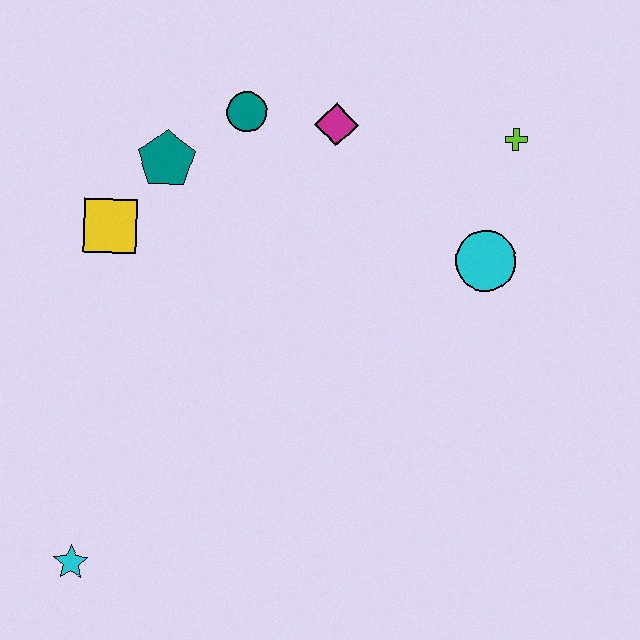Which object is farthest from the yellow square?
The lime cross is farthest from the yellow square.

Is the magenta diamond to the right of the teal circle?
Yes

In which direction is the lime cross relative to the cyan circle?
The lime cross is above the cyan circle.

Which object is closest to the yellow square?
The teal pentagon is closest to the yellow square.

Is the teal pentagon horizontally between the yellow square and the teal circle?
Yes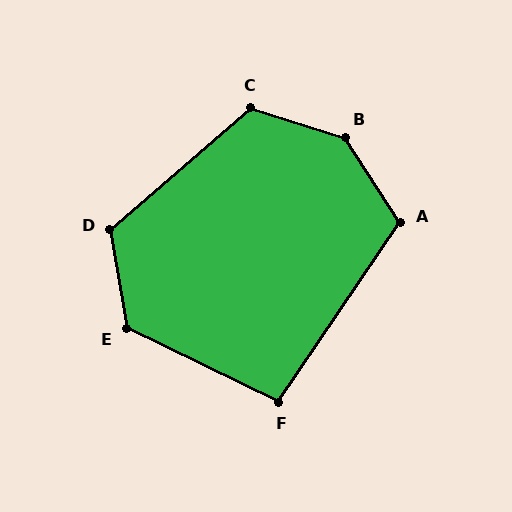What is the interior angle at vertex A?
Approximately 113 degrees (obtuse).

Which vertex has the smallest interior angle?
F, at approximately 98 degrees.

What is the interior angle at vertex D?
Approximately 121 degrees (obtuse).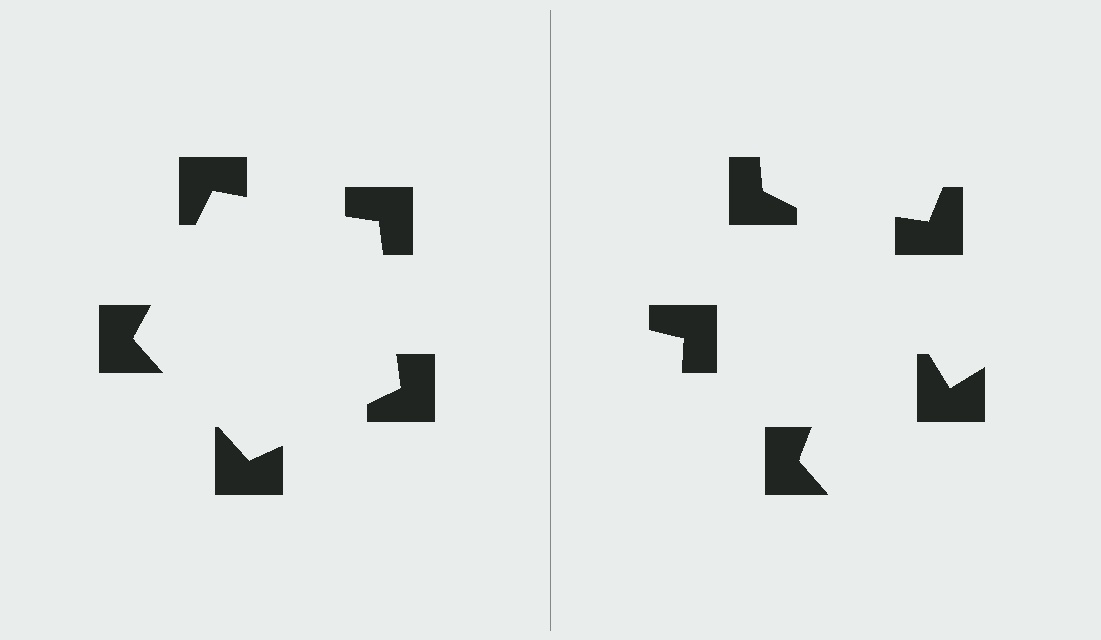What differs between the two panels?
The notched squares are positioned identically on both sides; only the wedge orientations differ. On the left they align to a pentagon; on the right they are misaligned.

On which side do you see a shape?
An illusory pentagon appears on the left side. On the right side the wedge cuts are rotated, so no coherent shape forms.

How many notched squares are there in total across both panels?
10 — 5 on each side.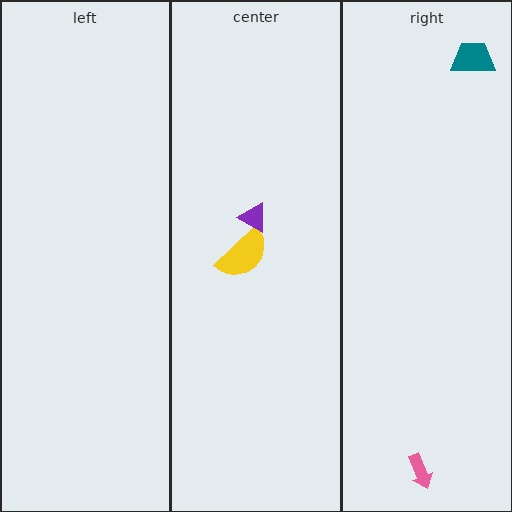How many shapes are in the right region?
2.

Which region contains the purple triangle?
The center region.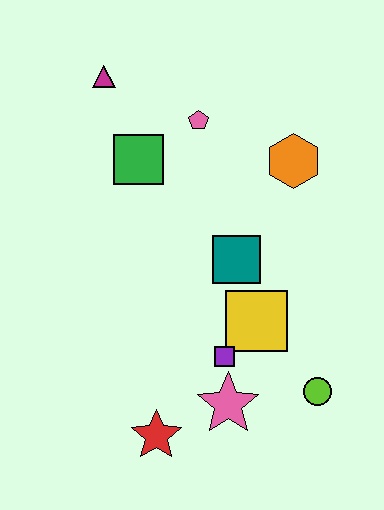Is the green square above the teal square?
Yes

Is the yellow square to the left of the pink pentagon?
No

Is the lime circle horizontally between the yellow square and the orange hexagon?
No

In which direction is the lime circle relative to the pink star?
The lime circle is to the right of the pink star.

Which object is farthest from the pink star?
The magenta triangle is farthest from the pink star.